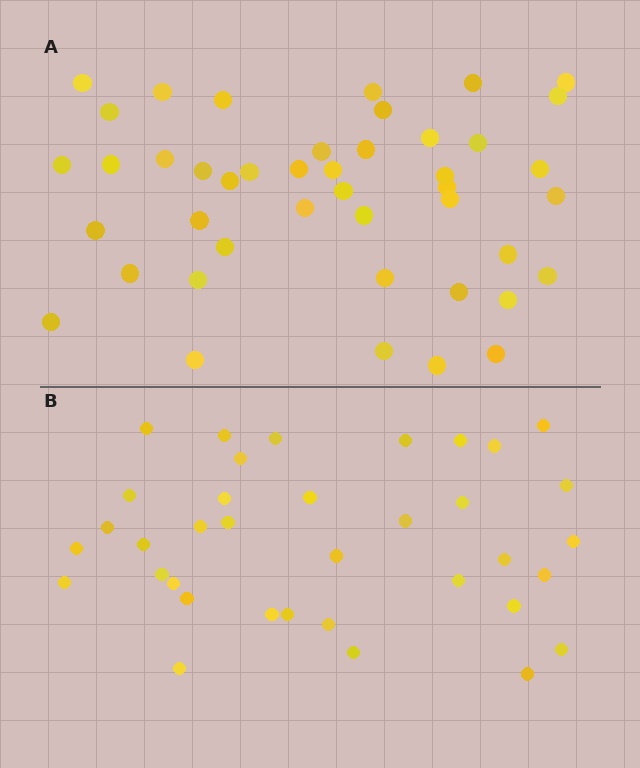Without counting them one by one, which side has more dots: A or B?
Region A (the top region) has more dots.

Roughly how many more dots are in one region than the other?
Region A has roughly 8 or so more dots than region B.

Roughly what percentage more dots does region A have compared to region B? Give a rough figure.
About 20% more.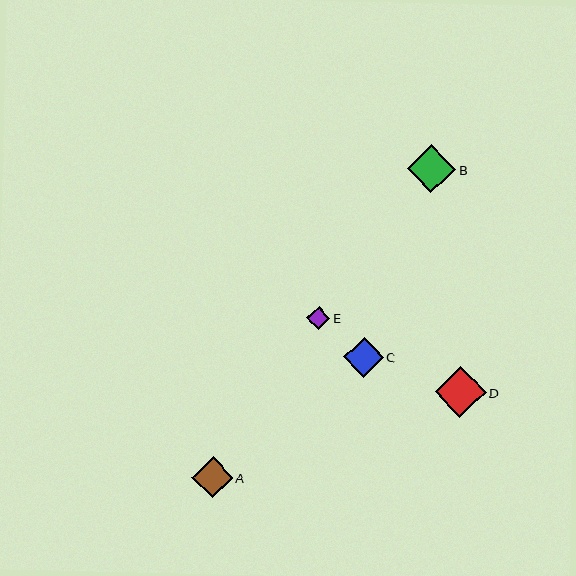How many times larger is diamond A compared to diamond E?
Diamond A is approximately 1.7 times the size of diamond E.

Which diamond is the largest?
Diamond D is the largest with a size of approximately 51 pixels.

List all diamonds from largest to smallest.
From largest to smallest: D, B, A, C, E.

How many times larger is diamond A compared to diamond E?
Diamond A is approximately 1.7 times the size of diamond E.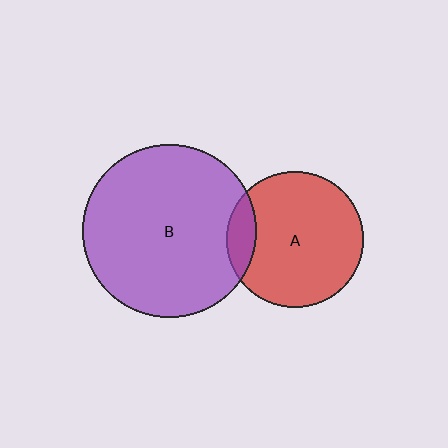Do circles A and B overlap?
Yes.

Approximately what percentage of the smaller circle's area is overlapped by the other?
Approximately 10%.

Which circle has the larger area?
Circle B (purple).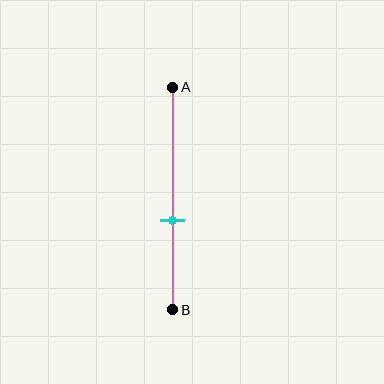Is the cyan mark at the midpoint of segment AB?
No, the mark is at about 60% from A, not at the 50% midpoint.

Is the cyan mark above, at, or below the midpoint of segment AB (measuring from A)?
The cyan mark is below the midpoint of segment AB.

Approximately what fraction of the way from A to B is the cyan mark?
The cyan mark is approximately 60% of the way from A to B.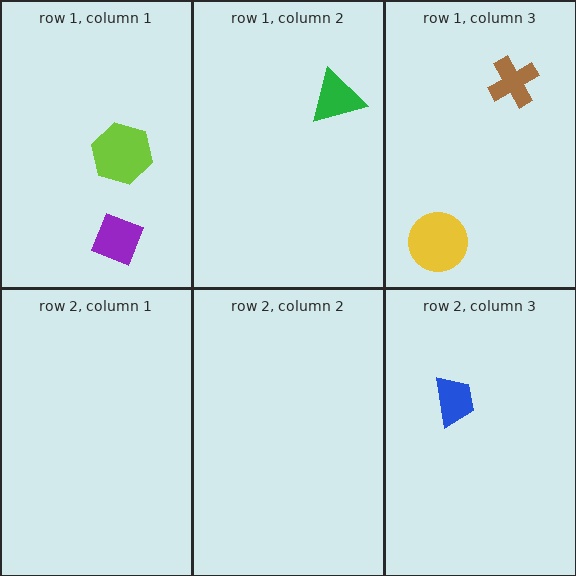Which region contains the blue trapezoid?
The row 2, column 3 region.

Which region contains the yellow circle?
The row 1, column 3 region.